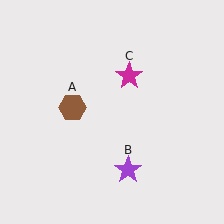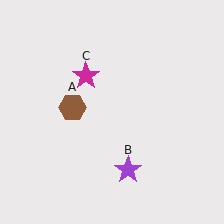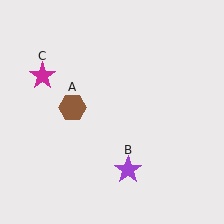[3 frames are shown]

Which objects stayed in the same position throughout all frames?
Brown hexagon (object A) and purple star (object B) remained stationary.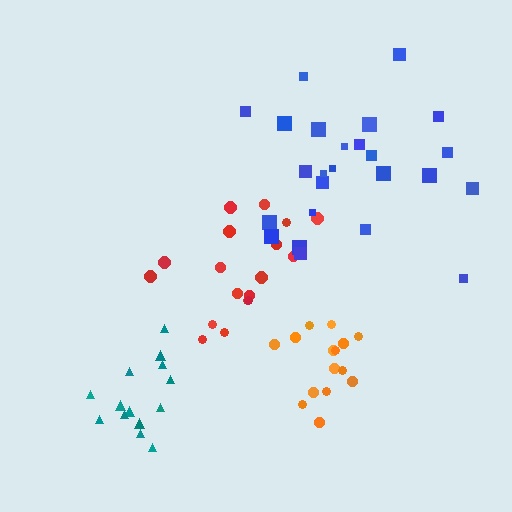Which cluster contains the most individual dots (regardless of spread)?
Blue (25).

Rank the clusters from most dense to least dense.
orange, red, teal, blue.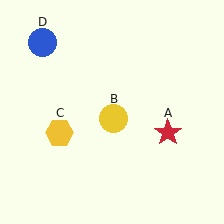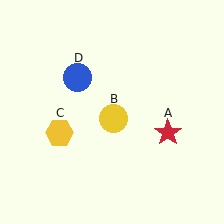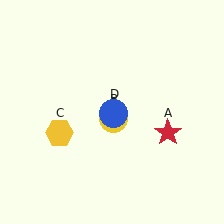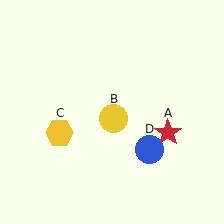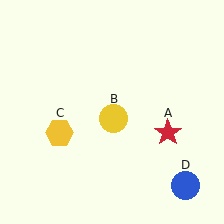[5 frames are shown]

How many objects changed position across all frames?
1 object changed position: blue circle (object D).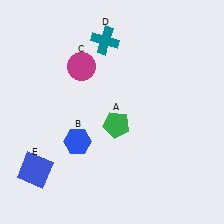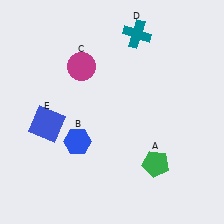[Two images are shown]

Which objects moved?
The objects that moved are: the green pentagon (A), the teal cross (D), the blue square (E).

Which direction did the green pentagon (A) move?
The green pentagon (A) moved right.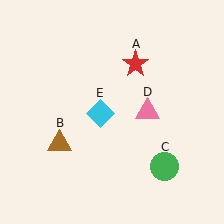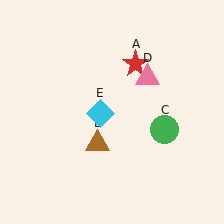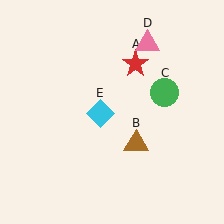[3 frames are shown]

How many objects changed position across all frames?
3 objects changed position: brown triangle (object B), green circle (object C), pink triangle (object D).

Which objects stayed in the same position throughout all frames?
Red star (object A) and cyan diamond (object E) remained stationary.